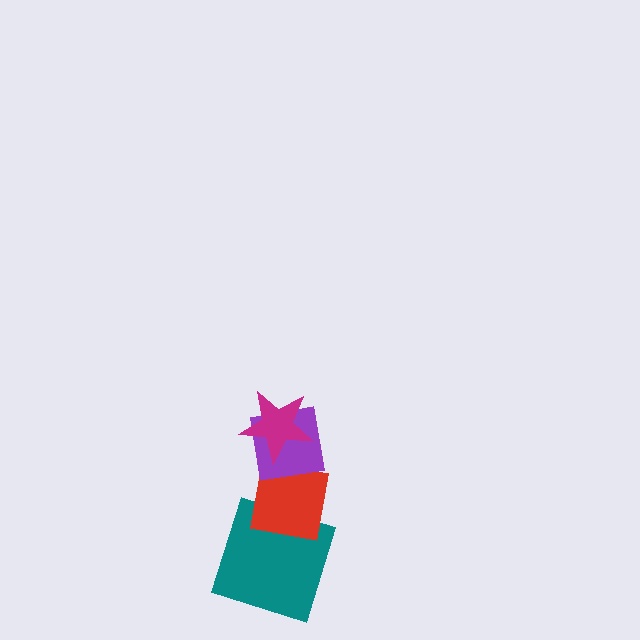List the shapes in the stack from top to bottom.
From top to bottom: the magenta star, the purple square, the red square, the teal square.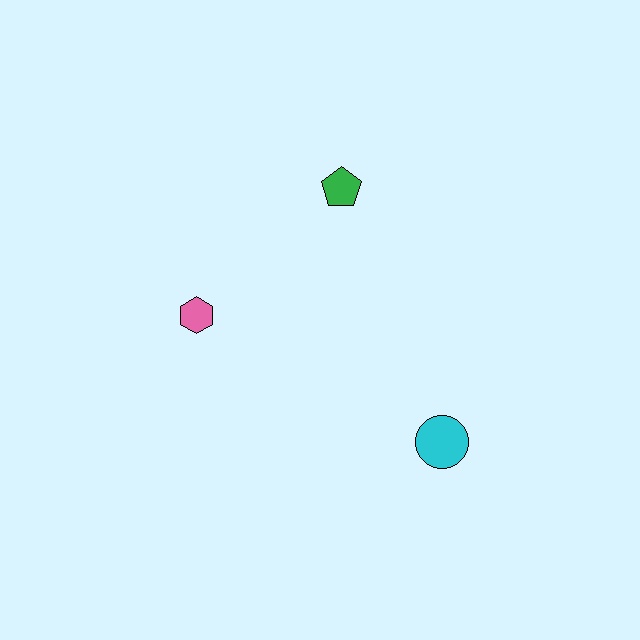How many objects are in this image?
There are 3 objects.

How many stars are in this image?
There are no stars.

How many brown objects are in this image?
There are no brown objects.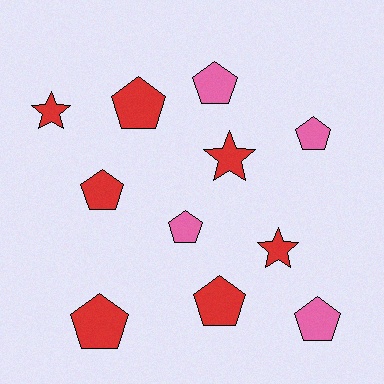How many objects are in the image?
There are 11 objects.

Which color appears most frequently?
Red, with 7 objects.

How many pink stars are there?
There are no pink stars.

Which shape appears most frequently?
Pentagon, with 8 objects.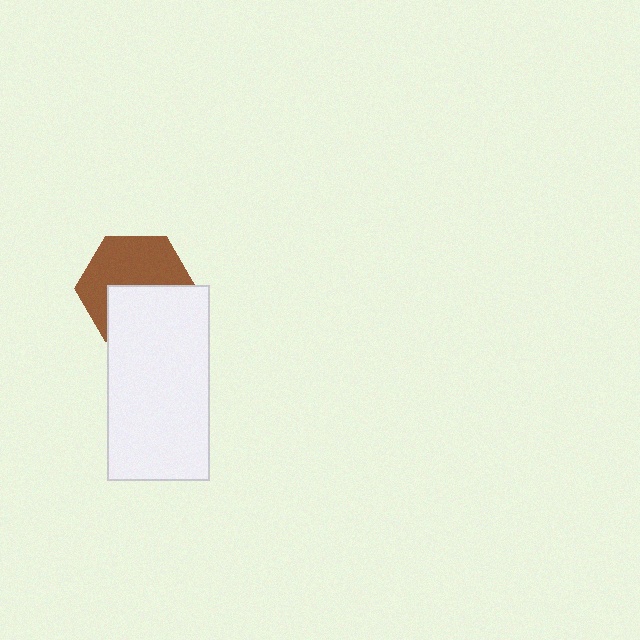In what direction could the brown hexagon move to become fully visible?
The brown hexagon could move up. That would shift it out from behind the white rectangle entirely.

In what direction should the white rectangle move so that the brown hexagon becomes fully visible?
The white rectangle should move down. That is the shortest direction to clear the overlap and leave the brown hexagon fully visible.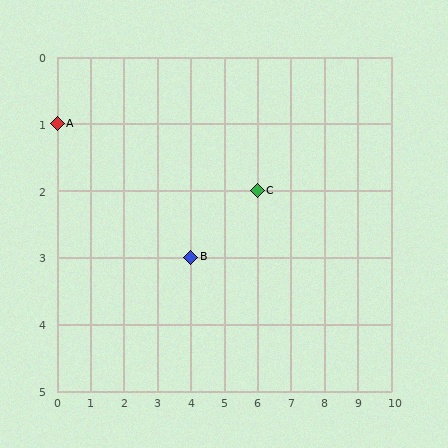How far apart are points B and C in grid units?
Points B and C are 2 columns and 1 row apart (about 2.2 grid units diagonally).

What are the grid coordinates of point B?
Point B is at grid coordinates (4, 3).